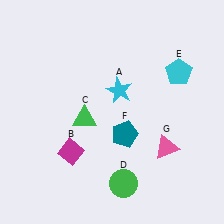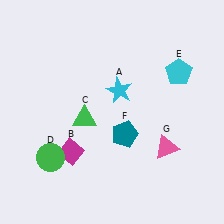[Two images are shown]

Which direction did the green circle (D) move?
The green circle (D) moved left.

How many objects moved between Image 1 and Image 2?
1 object moved between the two images.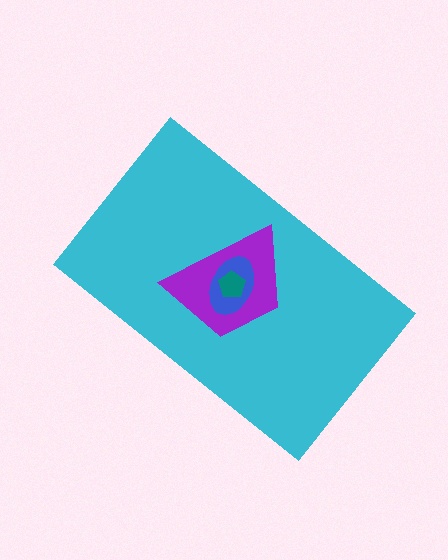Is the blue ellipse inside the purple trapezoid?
Yes.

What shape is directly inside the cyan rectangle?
The purple trapezoid.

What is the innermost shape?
The teal pentagon.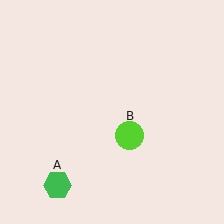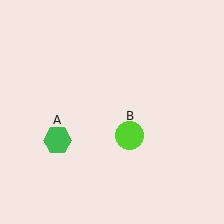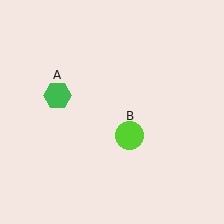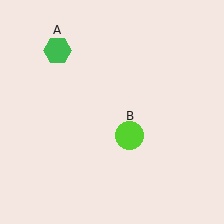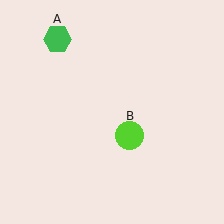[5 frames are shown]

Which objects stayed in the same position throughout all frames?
Lime circle (object B) remained stationary.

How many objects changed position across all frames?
1 object changed position: green hexagon (object A).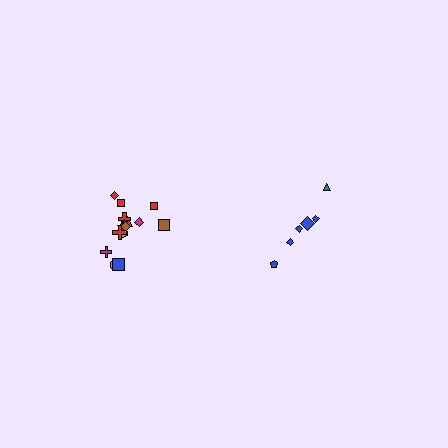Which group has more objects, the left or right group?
The left group.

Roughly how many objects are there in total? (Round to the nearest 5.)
Roughly 20 objects in total.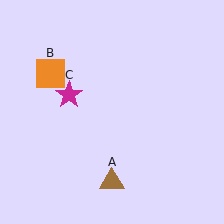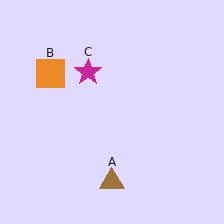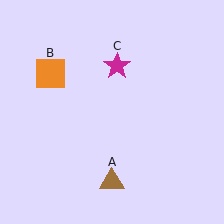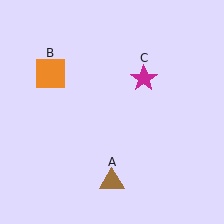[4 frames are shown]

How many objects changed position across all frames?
1 object changed position: magenta star (object C).